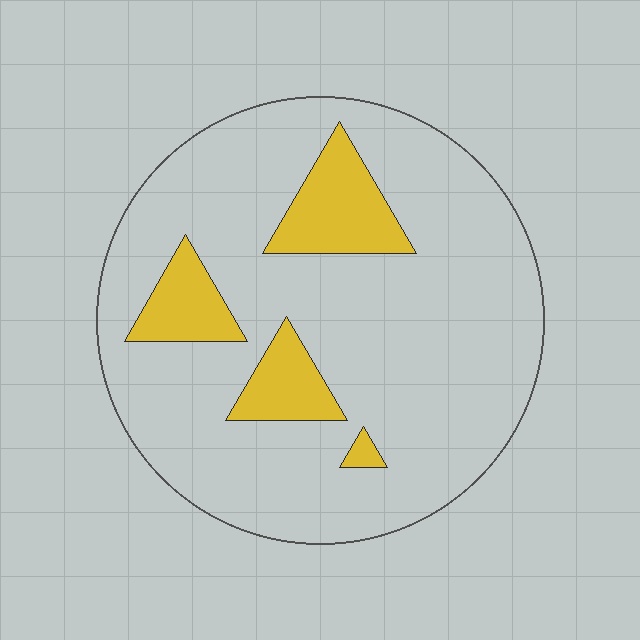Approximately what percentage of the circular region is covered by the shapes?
Approximately 15%.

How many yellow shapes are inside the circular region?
4.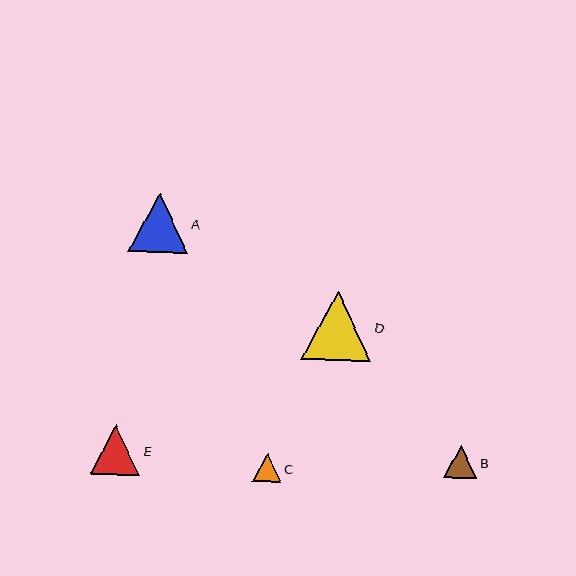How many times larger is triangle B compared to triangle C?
Triangle B is approximately 1.2 times the size of triangle C.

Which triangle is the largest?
Triangle D is the largest with a size of approximately 70 pixels.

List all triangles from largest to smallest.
From largest to smallest: D, A, E, B, C.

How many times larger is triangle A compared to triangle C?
Triangle A is approximately 2.1 times the size of triangle C.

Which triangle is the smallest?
Triangle C is the smallest with a size of approximately 28 pixels.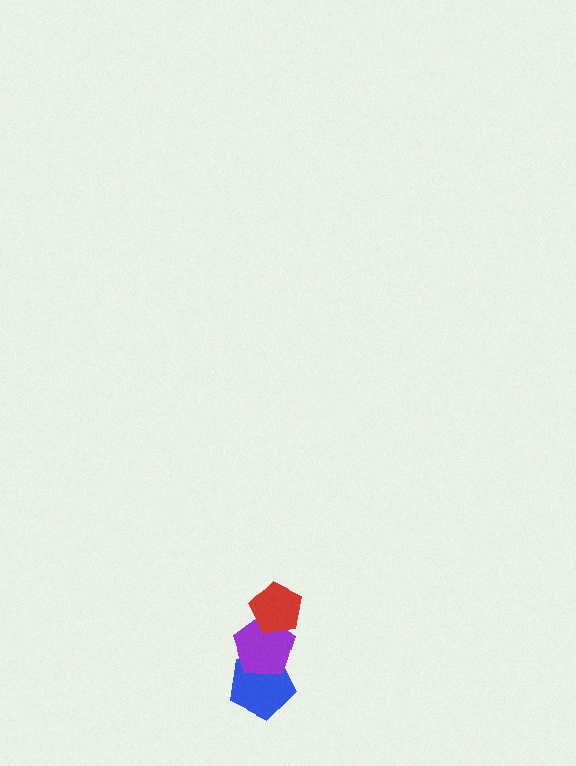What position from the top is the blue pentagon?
The blue pentagon is 3rd from the top.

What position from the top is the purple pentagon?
The purple pentagon is 2nd from the top.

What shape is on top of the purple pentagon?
The red pentagon is on top of the purple pentagon.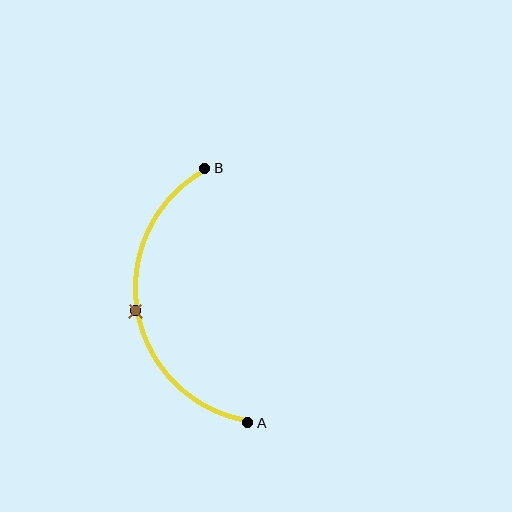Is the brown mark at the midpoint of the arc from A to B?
Yes. The brown mark lies on the arc at equal arc-length from both A and B — it is the arc midpoint.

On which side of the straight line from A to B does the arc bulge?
The arc bulges to the left of the straight line connecting A and B.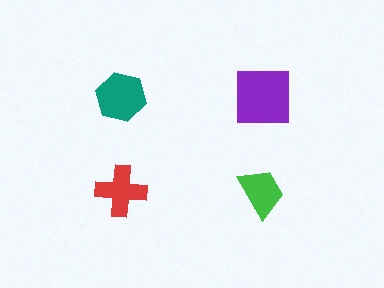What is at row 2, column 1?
A red cross.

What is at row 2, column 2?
A green trapezoid.